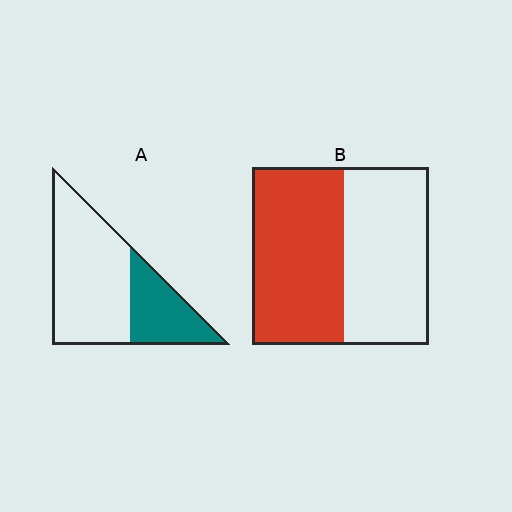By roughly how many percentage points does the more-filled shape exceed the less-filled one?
By roughly 20 percentage points (B over A).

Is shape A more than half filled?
No.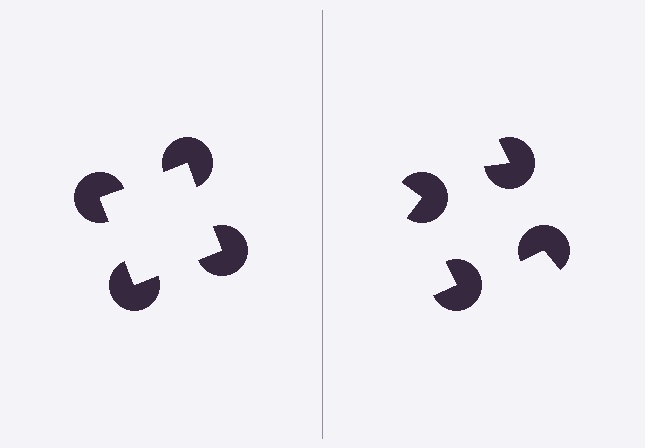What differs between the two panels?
The pac-man discs are positioned identically on both sides; only the wedge orientations differ. On the left they align to a square; on the right they are misaligned.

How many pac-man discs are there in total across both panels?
8 — 4 on each side.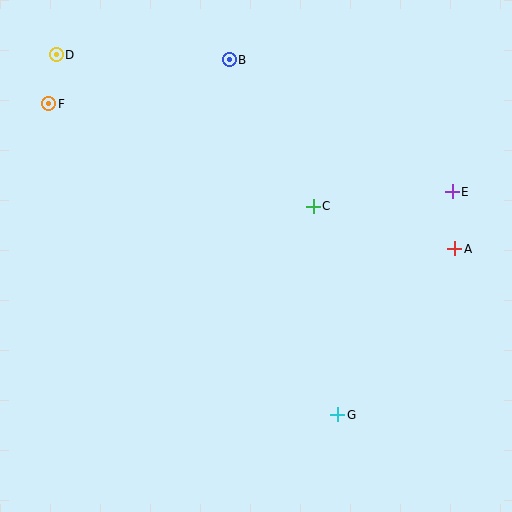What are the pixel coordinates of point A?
Point A is at (455, 249).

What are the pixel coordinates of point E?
Point E is at (452, 192).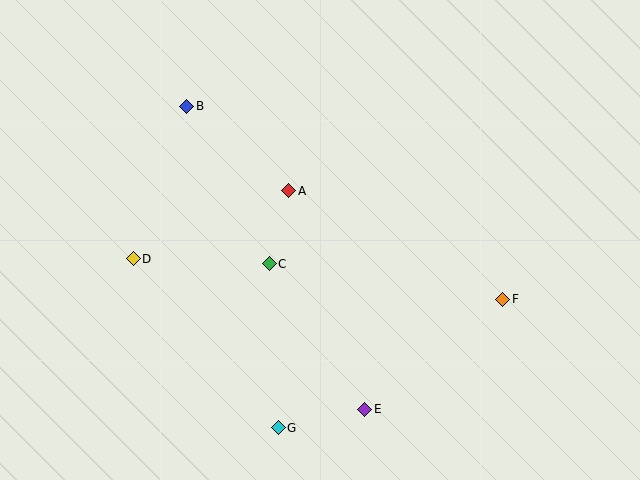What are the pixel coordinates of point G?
Point G is at (278, 428).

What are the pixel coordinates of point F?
Point F is at (503, 299).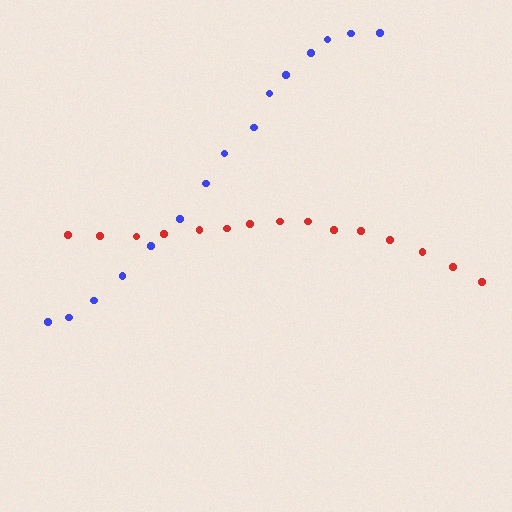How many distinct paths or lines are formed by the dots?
There are 2 distinct paths.